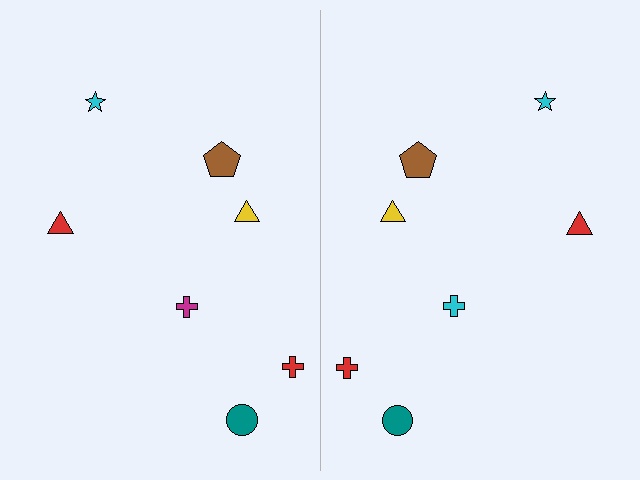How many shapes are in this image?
There are 14 shapes in this image.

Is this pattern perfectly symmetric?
No, the pattern is not perfectly symmetric. The cyan cross on the right side breaks the symmetry — its mirror counterpart is magenta.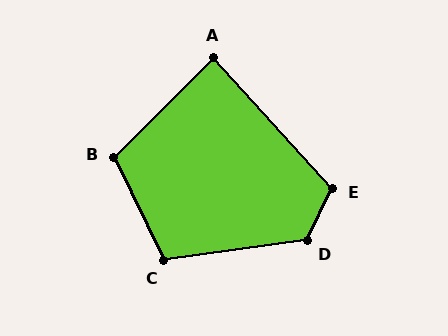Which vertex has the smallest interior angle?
A, at approximately 87 degrees.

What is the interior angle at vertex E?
Approximately 112 degrees (obtuse).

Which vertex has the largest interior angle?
D, at approximately 124 degrees.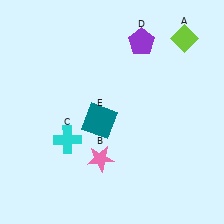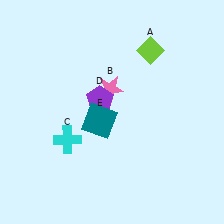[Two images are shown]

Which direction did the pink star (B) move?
The pink star (B) moved up.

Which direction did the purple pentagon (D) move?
The purple pentagon (D) moved down.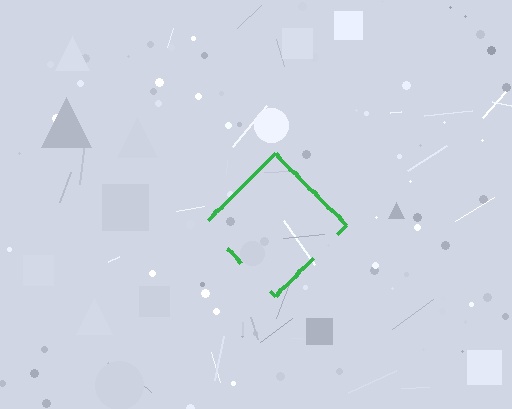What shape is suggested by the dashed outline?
The dashed outline suggests a diamond.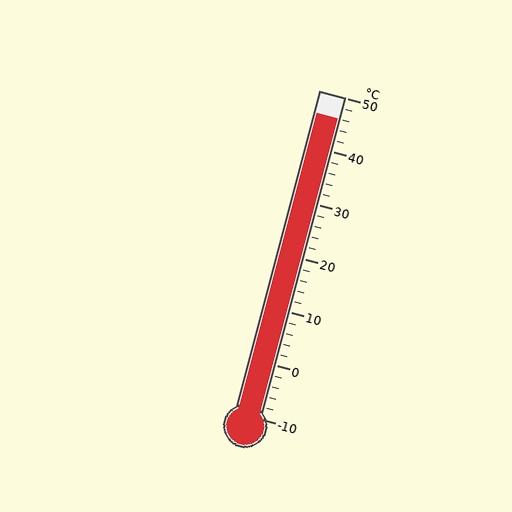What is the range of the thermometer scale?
The thermometer scale ranges from -10°C to 50°C.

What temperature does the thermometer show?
The thermometer shows approximately 46°C.